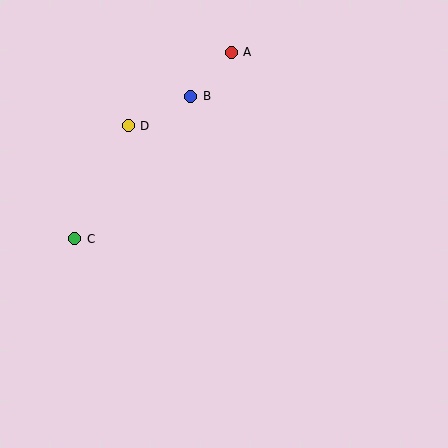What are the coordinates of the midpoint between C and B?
The midpoint between C and B is at (133, 167).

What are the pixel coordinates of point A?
Point A is at (231, 52).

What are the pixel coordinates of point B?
Point B is at (191, 96).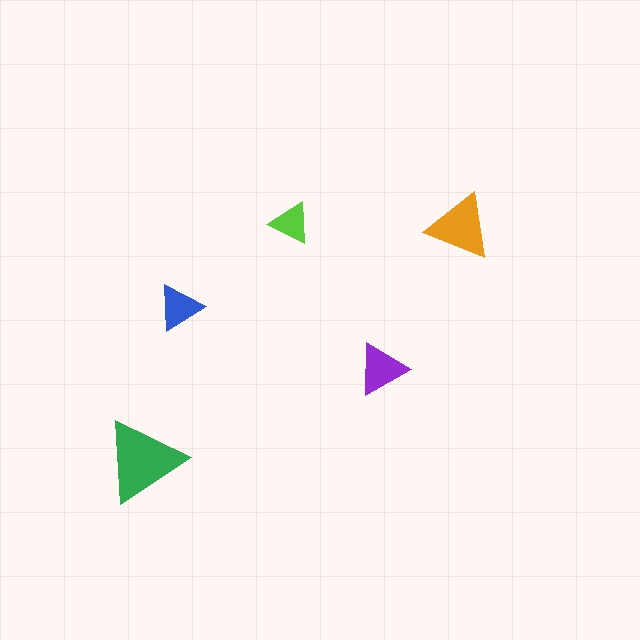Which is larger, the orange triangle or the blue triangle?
The orange one.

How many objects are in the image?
There are 5 objects in the image.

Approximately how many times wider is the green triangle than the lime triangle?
About 2 times wider.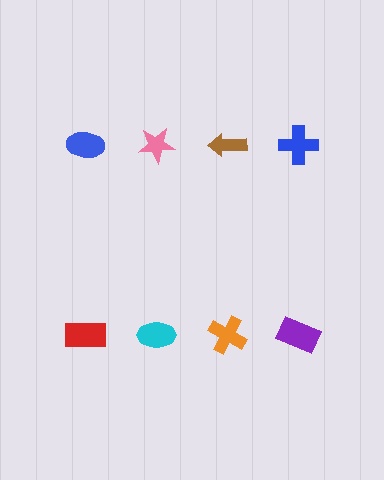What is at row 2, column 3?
An orange cross.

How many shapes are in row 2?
4 shapes.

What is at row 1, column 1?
A blue ellipse.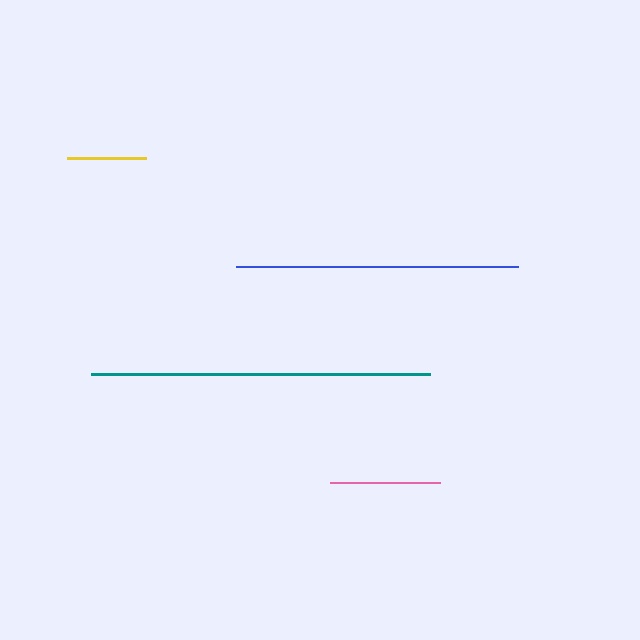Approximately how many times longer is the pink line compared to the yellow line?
The pink line is approximately 1.4 times the length of the yellow line.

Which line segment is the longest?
The teal line is the longest at approximately 339 pixels.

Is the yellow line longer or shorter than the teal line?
The teal line is longer than the yellow line.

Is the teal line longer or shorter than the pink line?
The teal line is longer than the pink line.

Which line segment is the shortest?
The yellow line is the shortest at approximately 79 pixels.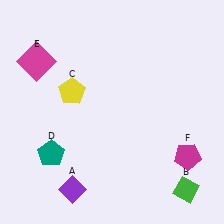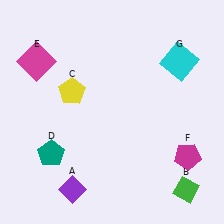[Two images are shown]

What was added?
A cyan square (G) was added in Image 2.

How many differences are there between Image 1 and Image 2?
There is 1 difference between the two images.